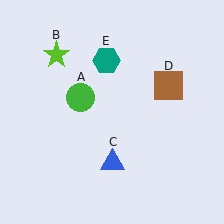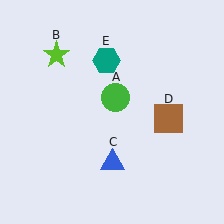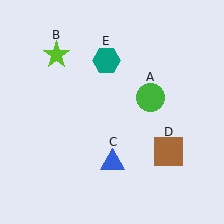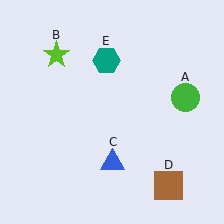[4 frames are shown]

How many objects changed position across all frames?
2 objects changed position: green circle (object A), brown square (object D).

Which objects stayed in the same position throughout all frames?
Lime star (object B) and blue triangle (object C) and teal hexagon (object E) remained stationary.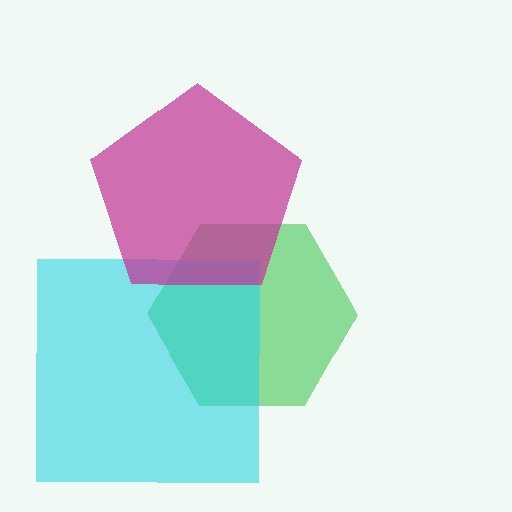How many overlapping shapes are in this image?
There are 3 overlapping shapes in the image.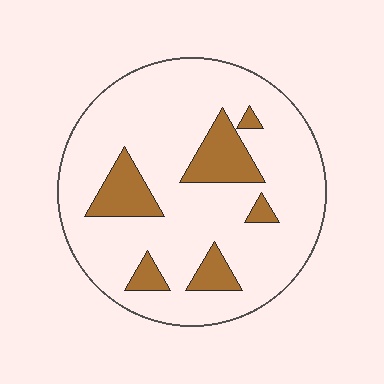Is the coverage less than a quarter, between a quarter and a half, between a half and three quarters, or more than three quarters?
Less than a quarter.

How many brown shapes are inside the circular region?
6.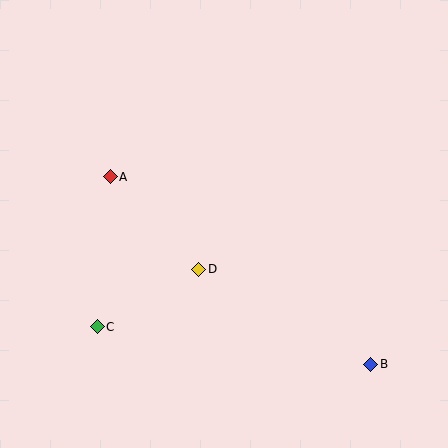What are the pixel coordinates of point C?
Point C is at (97, 327).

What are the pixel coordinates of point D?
Point D is at (199, 269).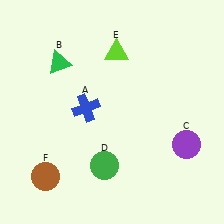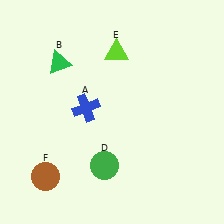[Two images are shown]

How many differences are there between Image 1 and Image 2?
There is 1 difference between the two images.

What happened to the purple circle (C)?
The purple circle (C) was removed in Image 2. It was in the bottom-right area of Image 1.